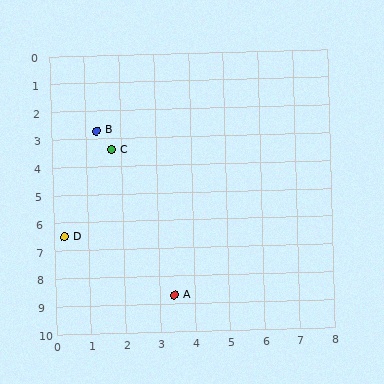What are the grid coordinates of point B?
Point B is at approximately (1.3, 2.7).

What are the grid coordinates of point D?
Point D is at approximately (0.3, 6.5).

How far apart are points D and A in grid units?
Points D and A are about 3.8 grid units apart.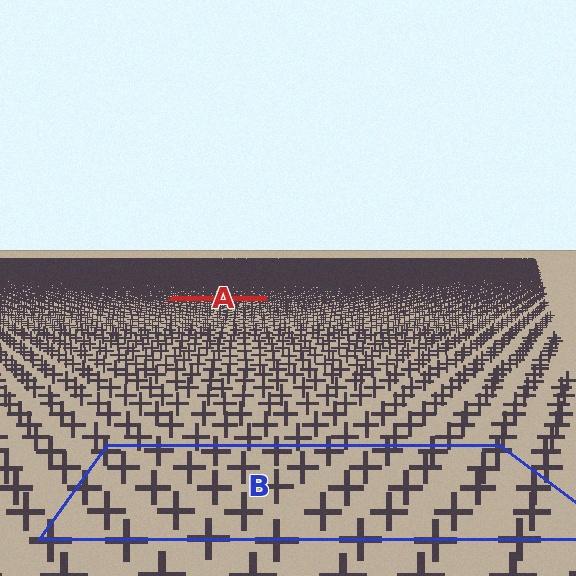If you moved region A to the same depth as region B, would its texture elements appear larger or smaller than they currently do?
They would appear larger. At a closer depth, the same texture elements are projected at a bigger on-screen size.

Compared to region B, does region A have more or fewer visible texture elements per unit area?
Region A has more texture elements per unit area — they are packed more densely because it is farther away.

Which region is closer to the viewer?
Region B is closer. The texture elements there are larger and more spread out.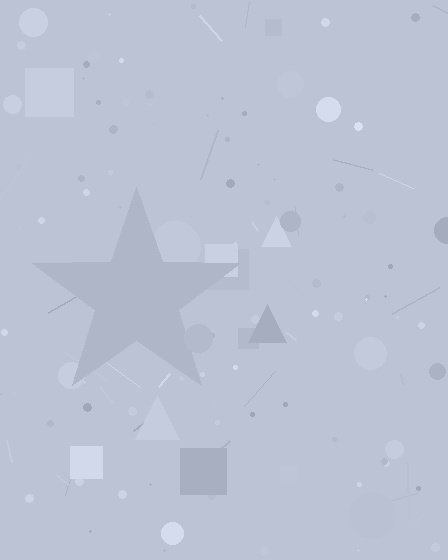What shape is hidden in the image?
A star is hidden in the image.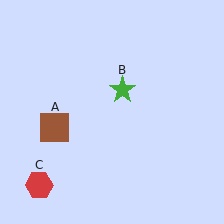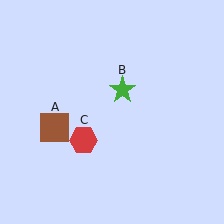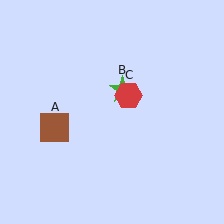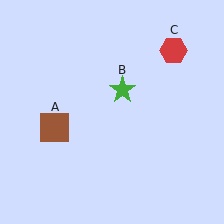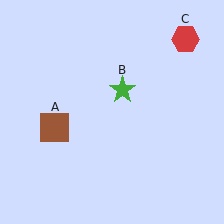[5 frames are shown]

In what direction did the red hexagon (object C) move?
The red hexagon (object C) moved up and to the right.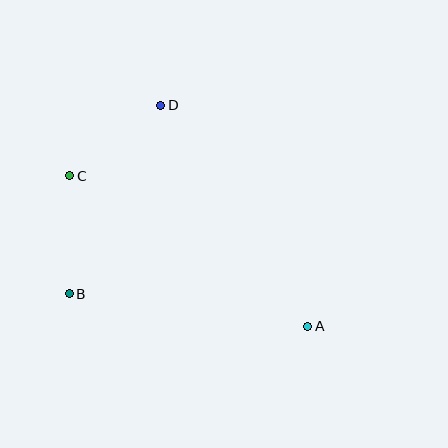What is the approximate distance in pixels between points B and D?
The distance between B and D is approximately 209 pixels.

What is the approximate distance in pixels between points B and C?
The distance between B and C is approximately 118 pixels.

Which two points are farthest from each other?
Points A and C are farthest from each other.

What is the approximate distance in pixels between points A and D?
The distance between A and D is approximately 265 pixels.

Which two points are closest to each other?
Points C and D are closest to each other.